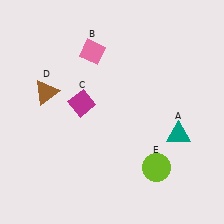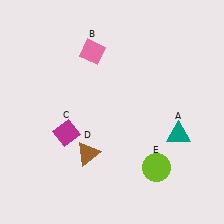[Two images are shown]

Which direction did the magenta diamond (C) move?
The magenta diamond (C) moved down.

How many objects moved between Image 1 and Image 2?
2 objects moved between the two images.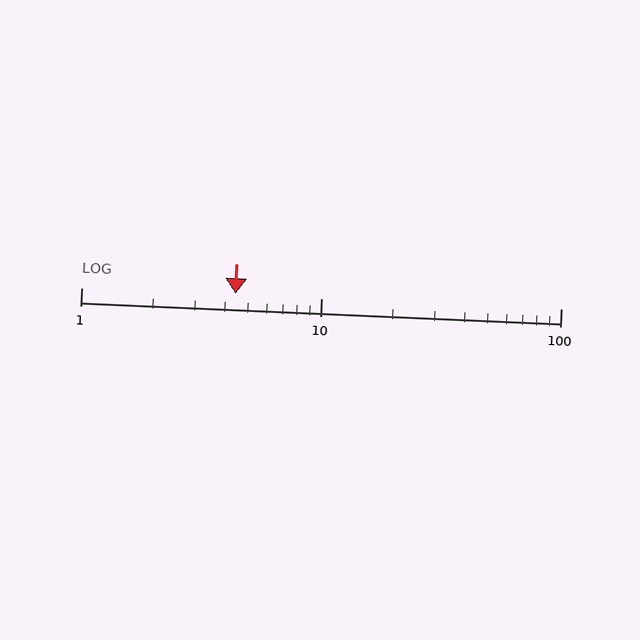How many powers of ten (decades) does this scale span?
The scale spans 2 decades, from 1 to 100.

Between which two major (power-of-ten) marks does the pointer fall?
The pointer is between 1 and 10.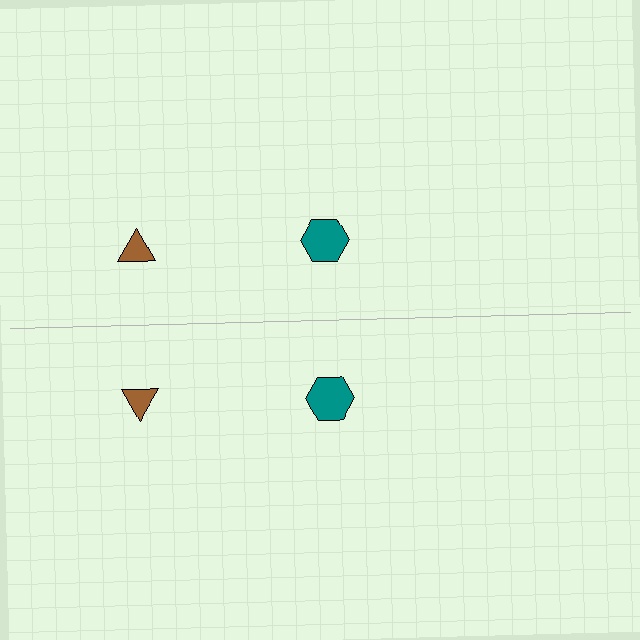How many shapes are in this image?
There are 4 shapes in this image.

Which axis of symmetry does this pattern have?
The pattern has a horizontal axis of symmetry running through the center of the image.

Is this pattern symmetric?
Yes, this pattern has bilateral (reflection) symmetry.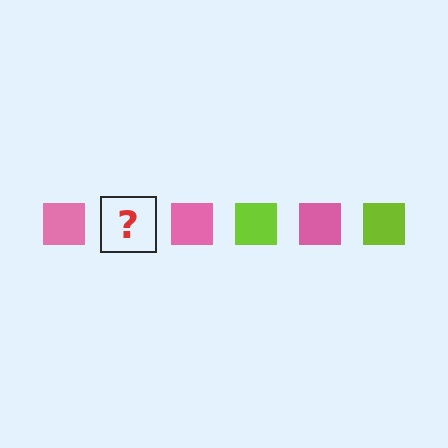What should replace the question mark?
The question mark should be replaced with a lime square.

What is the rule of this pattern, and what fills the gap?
The rule is that the pattern cycles through pink, lime squares. The gap should be filled with a lime square.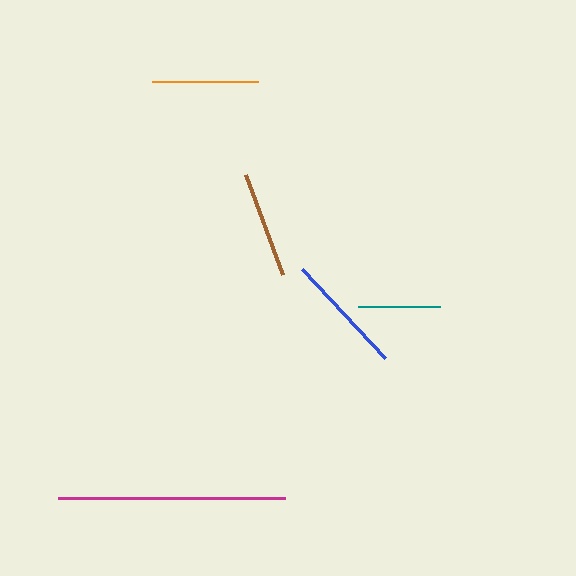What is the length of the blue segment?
The blue segment is approximately 122 pixels long.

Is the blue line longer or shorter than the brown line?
The blue line is longer than the brown line.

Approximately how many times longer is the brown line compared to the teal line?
The brown line is approximately 1.3 times the length of the teal line.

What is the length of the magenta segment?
The magenta segment is approximately 227 pixels long.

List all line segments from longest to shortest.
From longest to shortest: magenta, blue, orange, brown, teal.